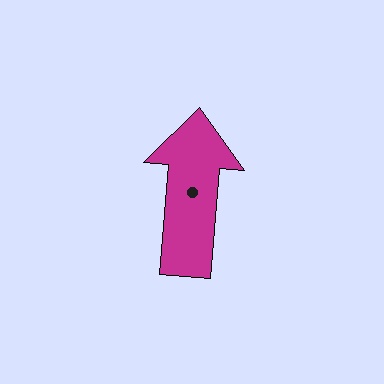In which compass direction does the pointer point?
North.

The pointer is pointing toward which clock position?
Roughly 12 o'clock.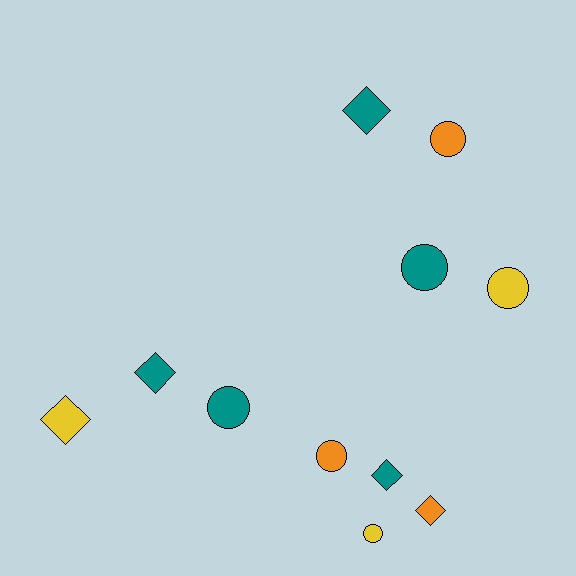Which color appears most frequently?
Teal, with 5 objects.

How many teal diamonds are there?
There are 3 teal diamonds.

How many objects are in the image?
There are 11 objects.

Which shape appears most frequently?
Circle, with 6 objects.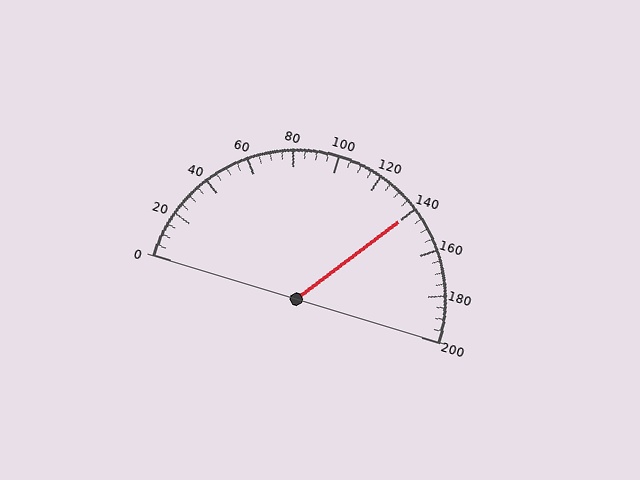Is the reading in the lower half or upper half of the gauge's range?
The reading is in the upper half of the range (0 to 200).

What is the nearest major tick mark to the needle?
The nearest major tick mark is 140.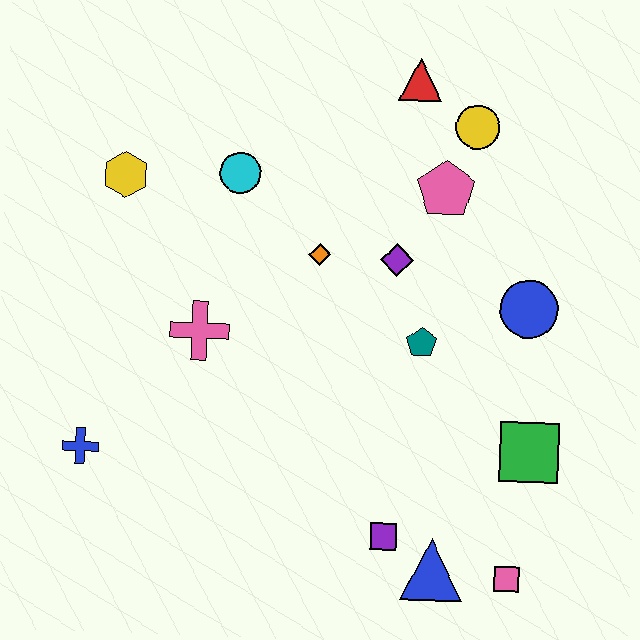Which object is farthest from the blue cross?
The yellow circle is farthest from the blue cross.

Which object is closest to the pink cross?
The orange diamond is closest to the pink cross.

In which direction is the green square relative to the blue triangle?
The green square is above the blue triangle.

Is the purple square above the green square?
No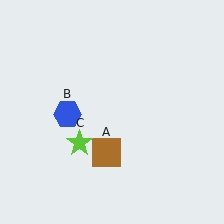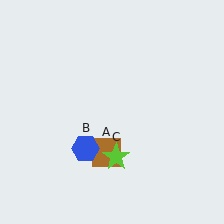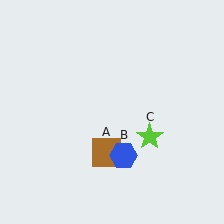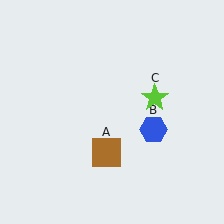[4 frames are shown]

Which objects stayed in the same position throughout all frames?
Brown square (object A) remained stationary.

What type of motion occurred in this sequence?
The blue hexagon (object B), lime star (object C) rotated counterclockwise around the center of the scene.